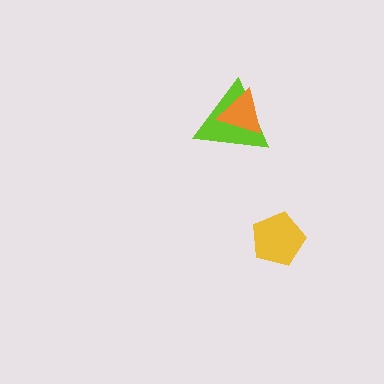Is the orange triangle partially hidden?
No, no other shape covers it.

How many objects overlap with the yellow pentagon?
0 objects overlap with the yellow pentagon.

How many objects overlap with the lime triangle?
1 object overlaps with the lime triangle.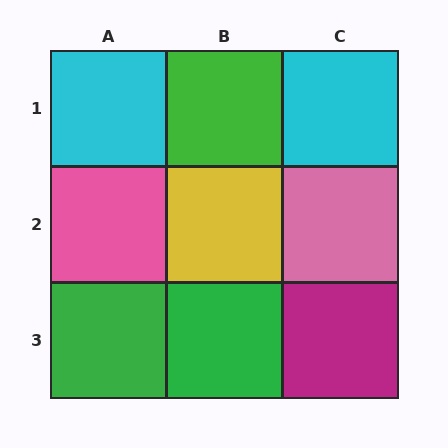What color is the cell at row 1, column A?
Cyan.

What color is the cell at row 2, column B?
Yellow.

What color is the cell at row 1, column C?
Cyan.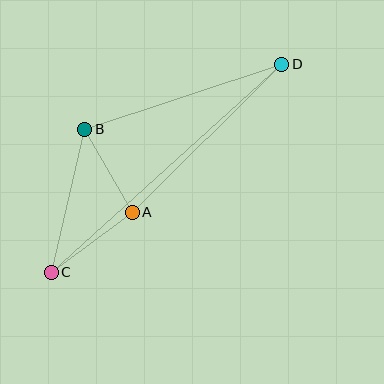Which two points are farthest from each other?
Points C and D are farthest from each other.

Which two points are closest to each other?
Points A and B are closest to each other.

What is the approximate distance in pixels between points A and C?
The distance between A and C is approximately 101 pixels.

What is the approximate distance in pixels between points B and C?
The distance between B and C is approximately 147 pixels.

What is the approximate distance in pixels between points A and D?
The distance between A and D is approximately 210 pixels.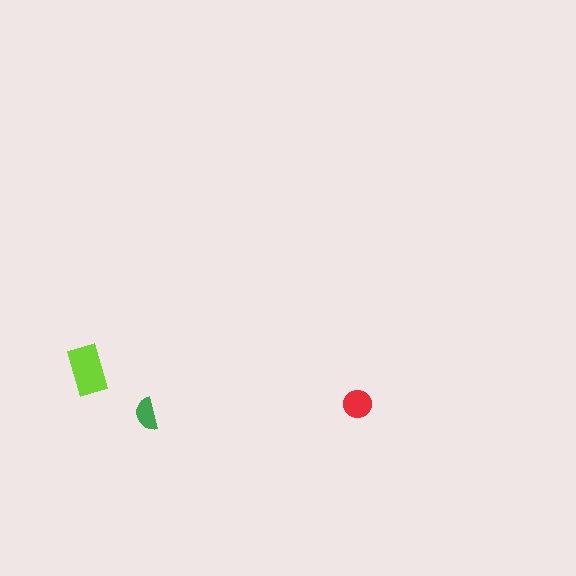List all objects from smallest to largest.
The green semicircle, the red circle, the lime rectangle.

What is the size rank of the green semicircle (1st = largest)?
3rd.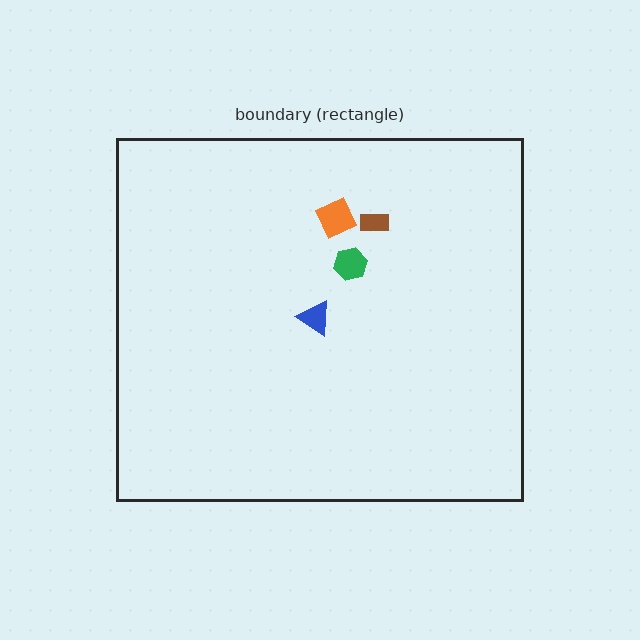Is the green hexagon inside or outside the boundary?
Inside.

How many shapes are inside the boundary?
4 inside, 0 outside.